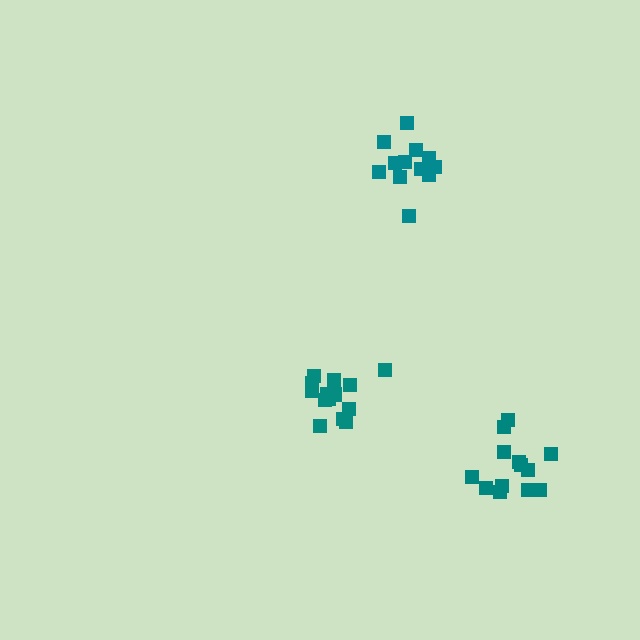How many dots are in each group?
Group 1: 15 dots, Group 2: 12 dots, Group 3: 13 dots (40 total).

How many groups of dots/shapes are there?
There are 3 groups.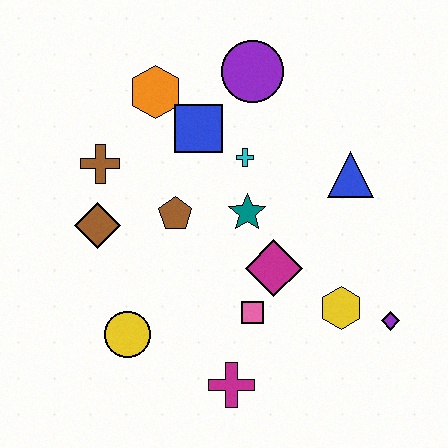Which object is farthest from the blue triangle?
The yellow circle is farthest from the blue triangle.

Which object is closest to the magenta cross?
The pink square is closest to the magenta cross.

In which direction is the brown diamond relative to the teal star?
The brown diamond is to the left of the teal star.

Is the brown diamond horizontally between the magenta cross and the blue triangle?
No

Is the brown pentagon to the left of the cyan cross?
Yes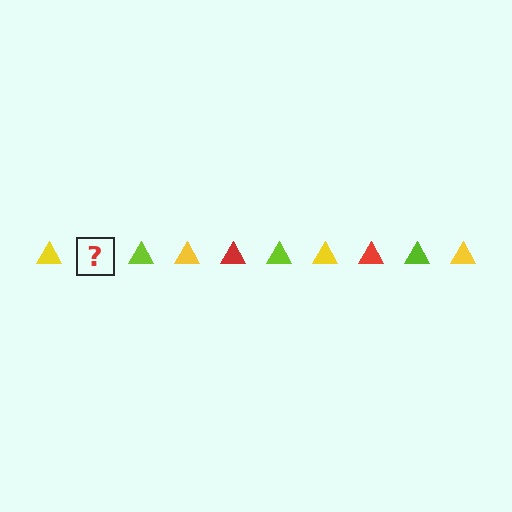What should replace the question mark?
The question mark should be replaced with a red triangle.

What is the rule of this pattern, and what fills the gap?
The rule is that the pattern cycles through yellow, red, lime triangles. The gap should be filled with a red triangle.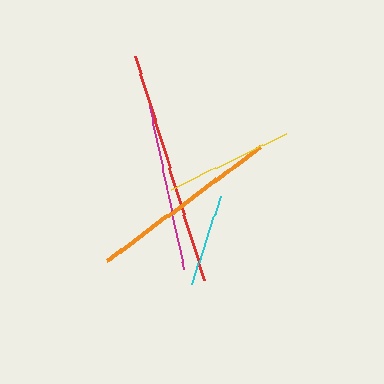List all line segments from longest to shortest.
From longest to shortest: red, orange, magenta, yellow, cyan.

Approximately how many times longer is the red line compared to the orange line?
The red line is approximately 1.2 times the length of the orange line.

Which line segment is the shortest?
The cyan line is the shortest at approximately 93 pixels.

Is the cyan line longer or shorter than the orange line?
The orange line is longer than the cyan line.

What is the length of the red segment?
The red segment is approximately 235 pixels long.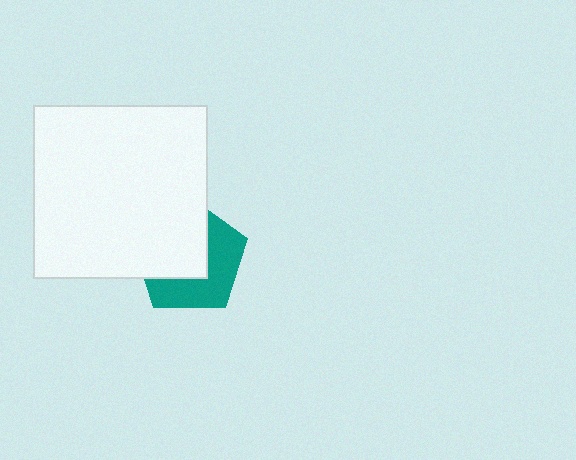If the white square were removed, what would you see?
You would see the complete teal pentagon.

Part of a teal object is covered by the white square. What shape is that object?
It is a pentagon.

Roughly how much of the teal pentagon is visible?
About half of it is visible (roughly 47%).